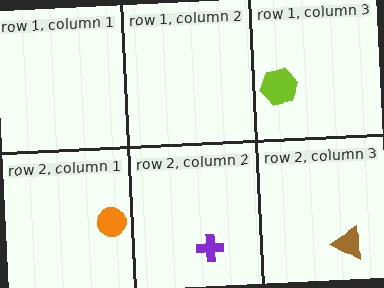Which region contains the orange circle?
The row 2, column 1 region.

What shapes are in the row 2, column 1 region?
The orange circle.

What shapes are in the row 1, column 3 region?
The lime hexagon.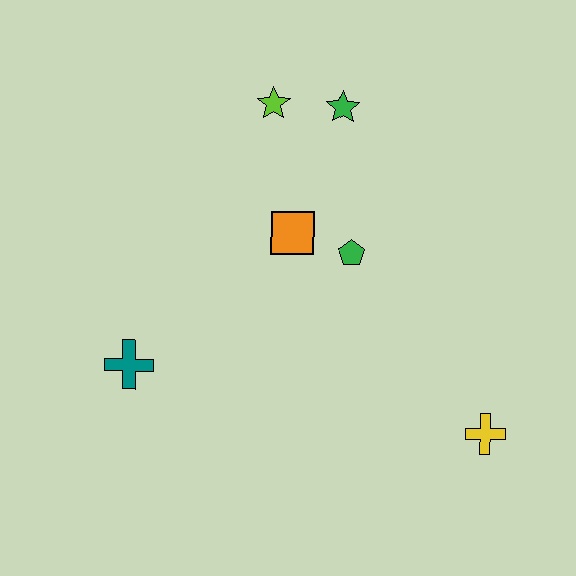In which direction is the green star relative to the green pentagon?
The green star is above the green pentagon.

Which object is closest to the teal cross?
The orange square is closest to the teal cross.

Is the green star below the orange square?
No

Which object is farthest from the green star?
The yellow cross is farthest from the green star.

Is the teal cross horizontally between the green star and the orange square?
No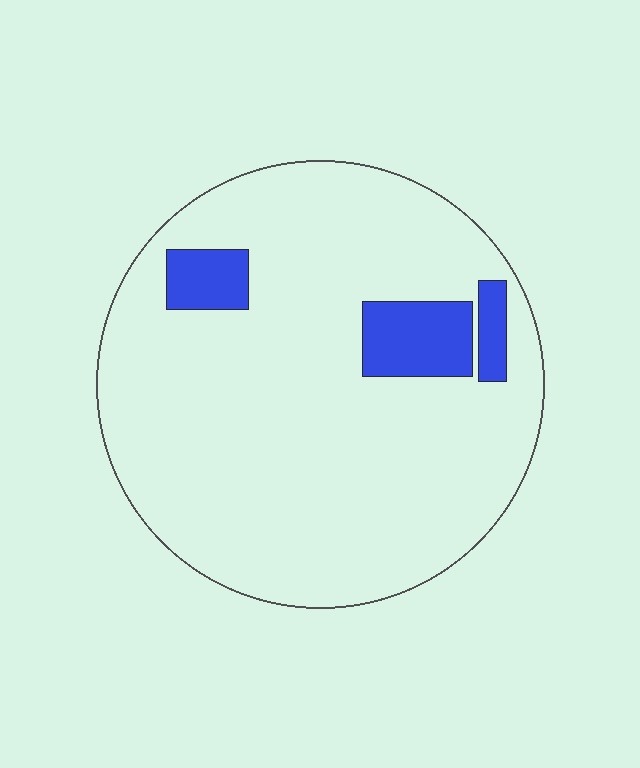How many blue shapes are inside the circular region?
3.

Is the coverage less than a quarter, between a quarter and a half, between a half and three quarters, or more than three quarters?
Less than a quarter.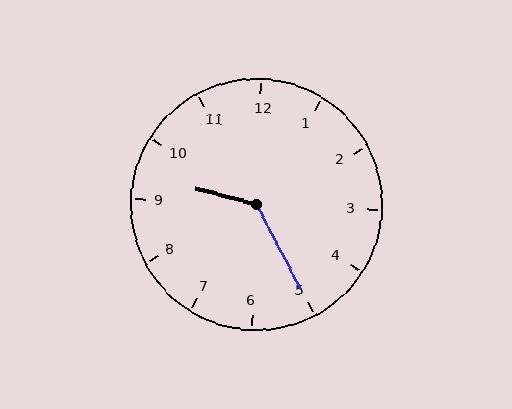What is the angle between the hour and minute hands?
Approximately 132 degrees.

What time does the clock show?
9:25.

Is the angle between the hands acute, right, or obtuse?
It is obtuse.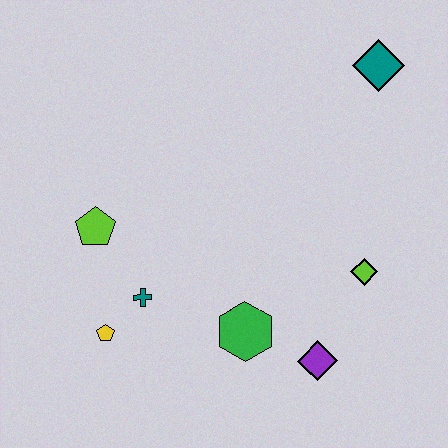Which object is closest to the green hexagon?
The purple diamond is closest to the green hexagon.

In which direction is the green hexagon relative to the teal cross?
The green hexagon is to the right of the teal cross.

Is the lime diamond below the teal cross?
No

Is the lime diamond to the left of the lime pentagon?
No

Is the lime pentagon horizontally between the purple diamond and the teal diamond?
No